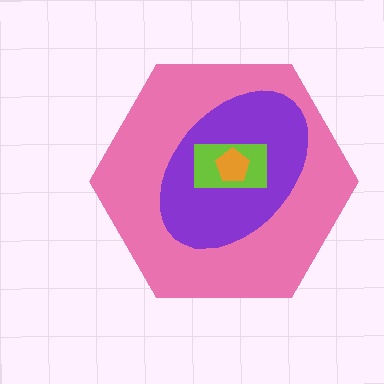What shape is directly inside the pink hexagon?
The purple ellipse.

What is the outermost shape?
The pink hexagon.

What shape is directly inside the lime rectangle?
The orange pentagon.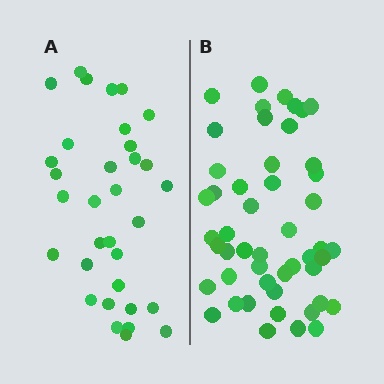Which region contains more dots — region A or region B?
Region B (the right region) has more dots.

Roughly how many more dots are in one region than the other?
Region B has approximately 15 more dots than region A.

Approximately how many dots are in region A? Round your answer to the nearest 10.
About 30 dots. (The exact count is 33, which rounds to 30.)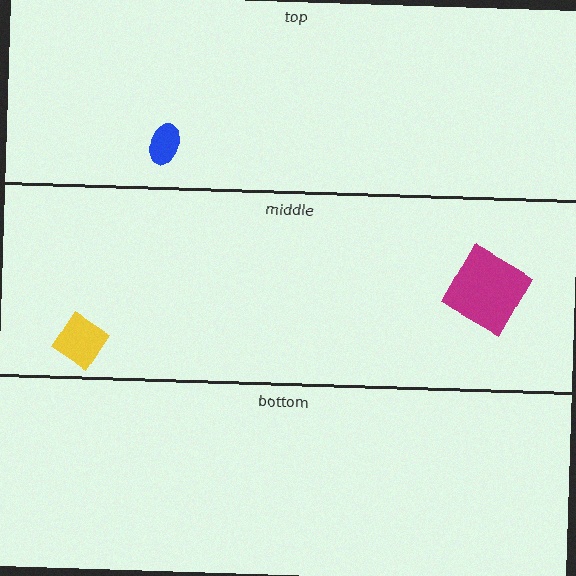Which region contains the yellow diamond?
The middle region.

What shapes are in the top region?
The blue ellipse.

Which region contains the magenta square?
The middle region.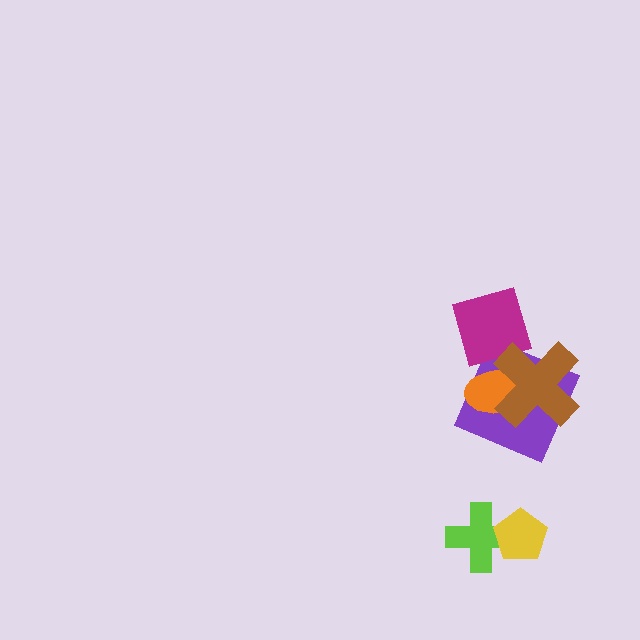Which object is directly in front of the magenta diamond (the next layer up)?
The orange ellipse is directly in front of the magenta diamond.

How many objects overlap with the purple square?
3 objects overlap with the purple square.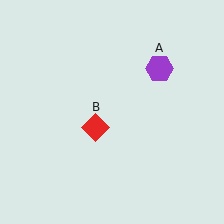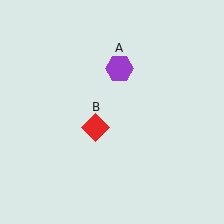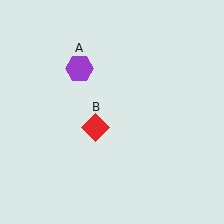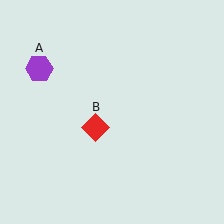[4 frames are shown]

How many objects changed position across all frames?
1 object changed position: purple hexagon (object A).